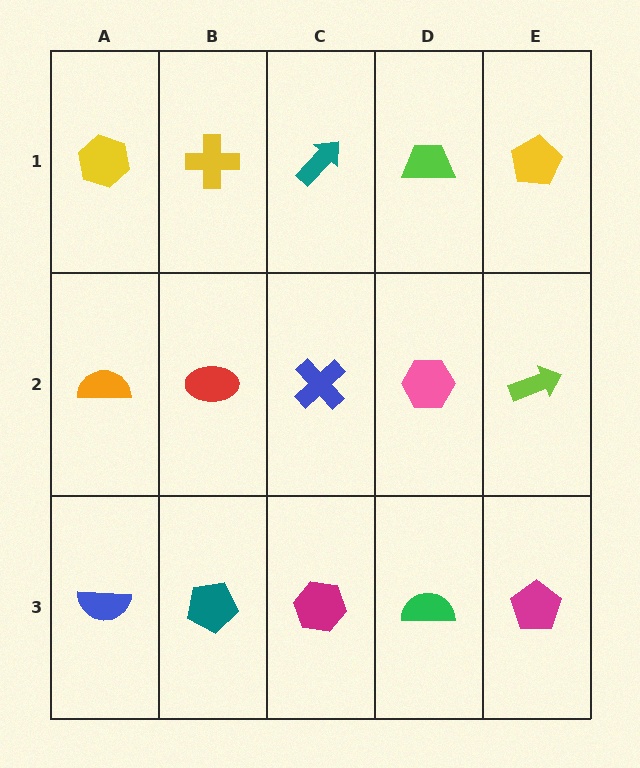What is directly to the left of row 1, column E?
A lime trapezoid.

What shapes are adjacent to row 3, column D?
A pink hexagon (row 2, column D), a magenta hexagon (row 3, column C), a magenta pentagon (row 3, column E).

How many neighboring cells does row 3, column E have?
2.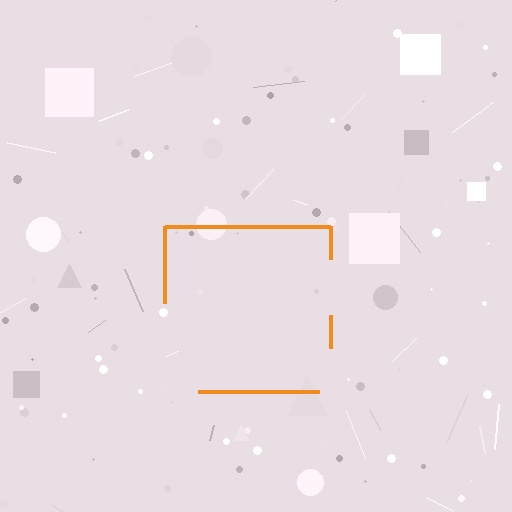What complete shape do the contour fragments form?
The contour fragments form a square.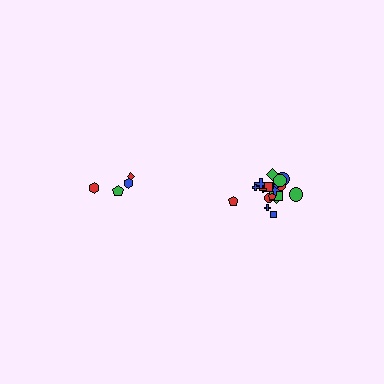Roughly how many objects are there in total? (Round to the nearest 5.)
Roughly 20 objects in total.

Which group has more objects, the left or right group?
The right group.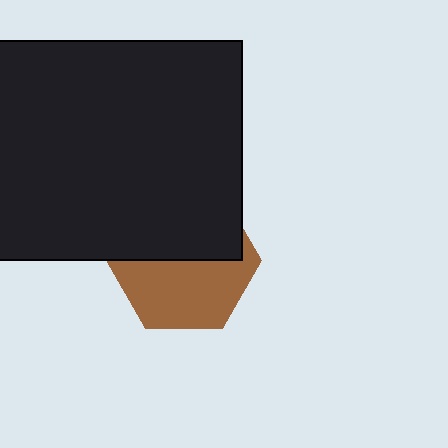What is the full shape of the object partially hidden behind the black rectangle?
The partially hidden object is a brown hexagon.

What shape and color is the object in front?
The object in front is a black rectangle.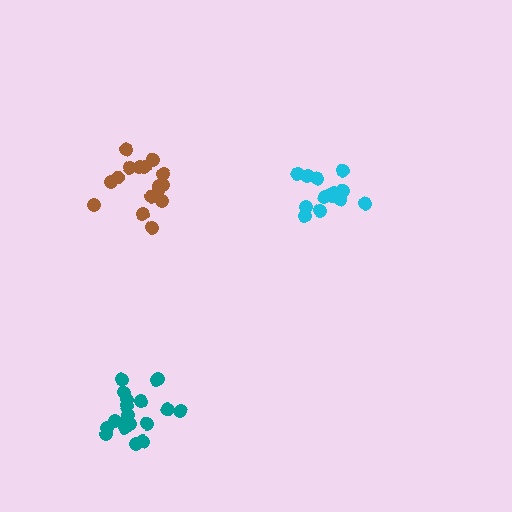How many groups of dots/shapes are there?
There are 3 groups.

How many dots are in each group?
Group 1: 19 dots, Group 2: 15 dots, Group 3: 16 dots (50 total).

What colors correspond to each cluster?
The clusters are colored: teal, cyan, brown.